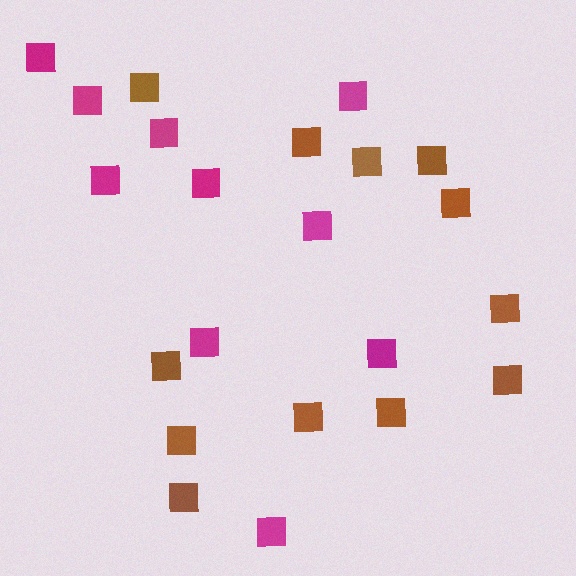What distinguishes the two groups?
There are 2 groups: one group of magenta squares (10) and one group of brown squares (12).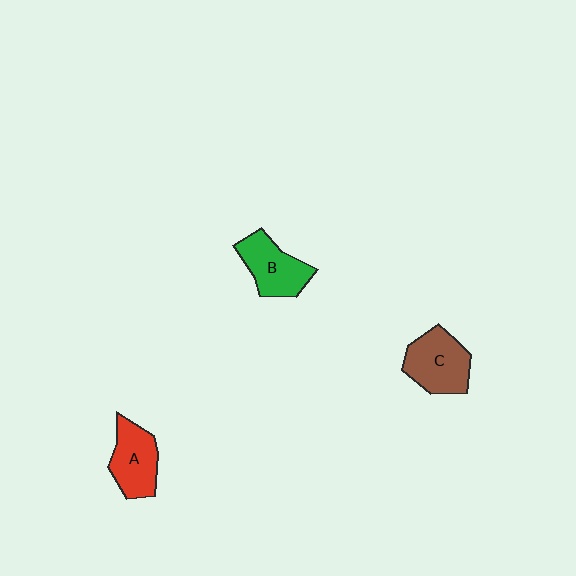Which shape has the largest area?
Shape C (brown).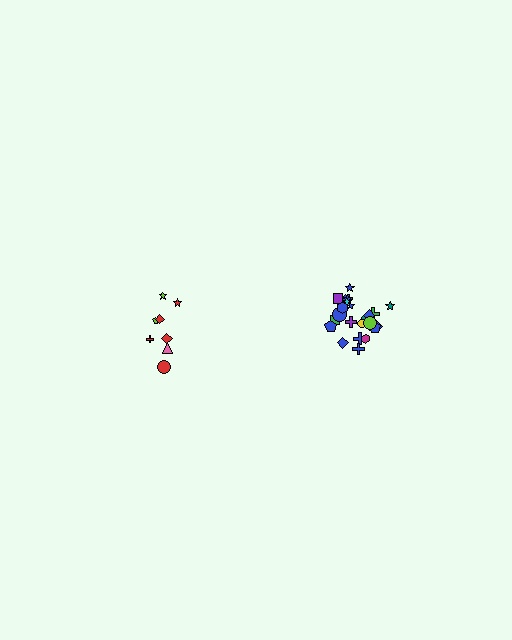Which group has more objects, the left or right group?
The right group.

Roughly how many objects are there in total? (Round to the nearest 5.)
Roughly 35 objects in total.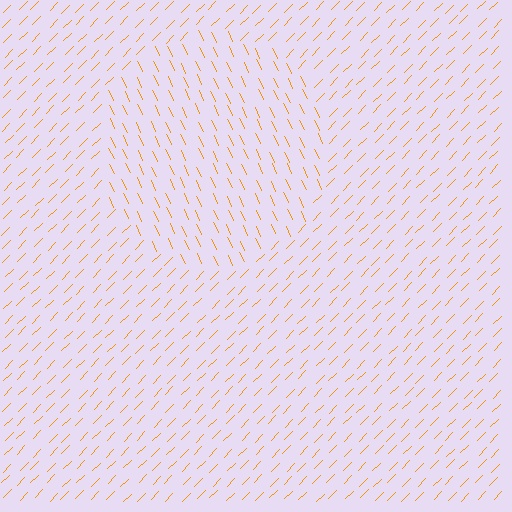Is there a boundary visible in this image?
Yes, there is a texture boundary formed by a change in line orientation.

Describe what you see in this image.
The image is filled with small orange line segments. A circle region in the image has lines oriented differently from the surrounding lines, creating a visible texture boundary.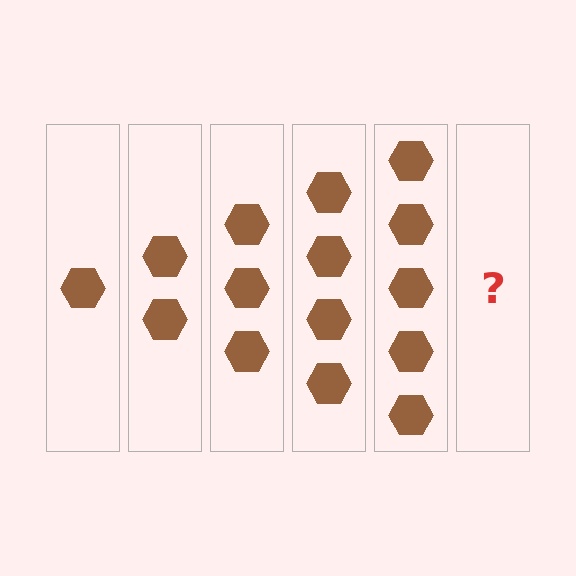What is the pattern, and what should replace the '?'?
The pattern is that each step adds one more hexagon. The '?' should be 6 hexagons.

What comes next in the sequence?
The next element should be 6 hexagons.